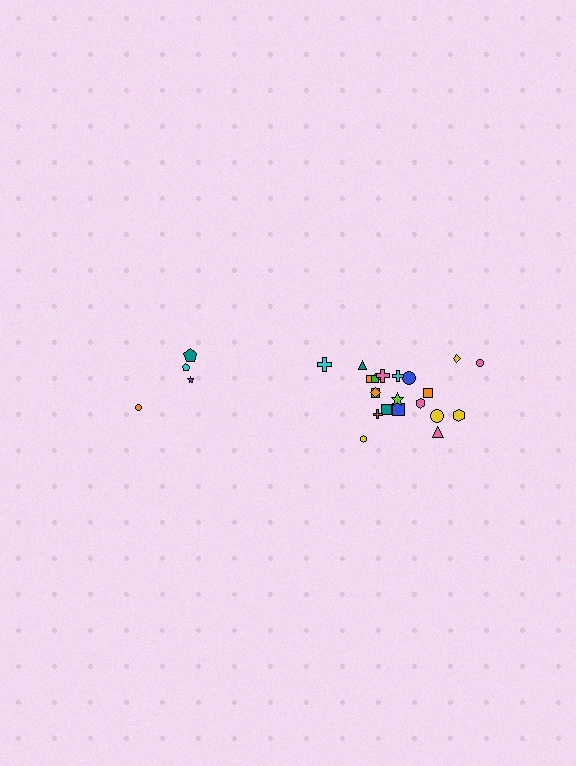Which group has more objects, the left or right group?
The right group.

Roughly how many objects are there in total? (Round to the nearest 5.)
Roughly 25 objects in total.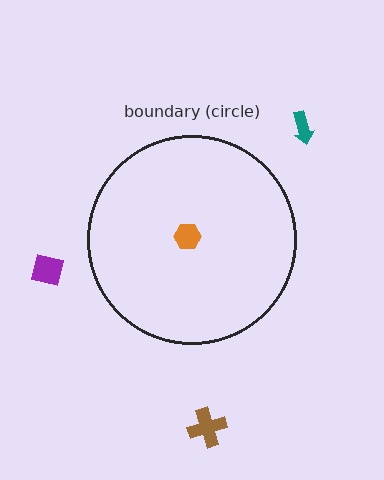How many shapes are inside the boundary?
1 inside, 3 outside.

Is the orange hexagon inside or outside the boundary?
Inside.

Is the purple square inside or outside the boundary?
Outside.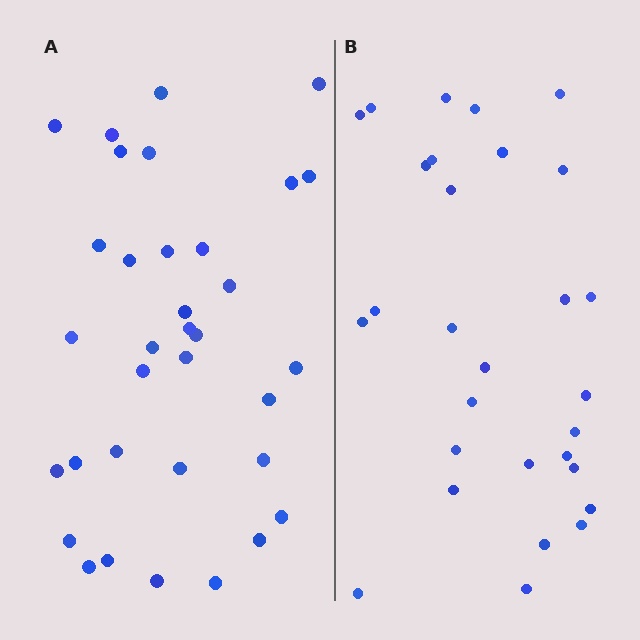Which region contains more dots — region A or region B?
Region A (the left region) has more dots.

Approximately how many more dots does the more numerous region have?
Region A has about 5 more dots than region B.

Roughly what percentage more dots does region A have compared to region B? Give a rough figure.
About 15% more.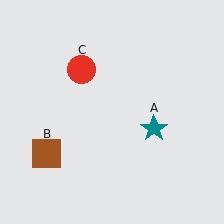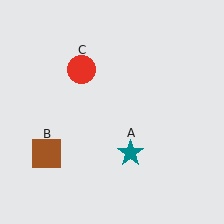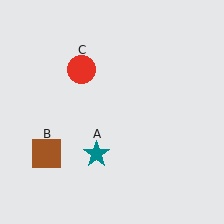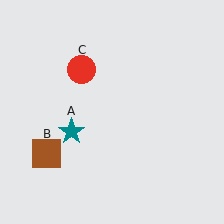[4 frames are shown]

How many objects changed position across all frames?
1 object changed position: teal star (object A).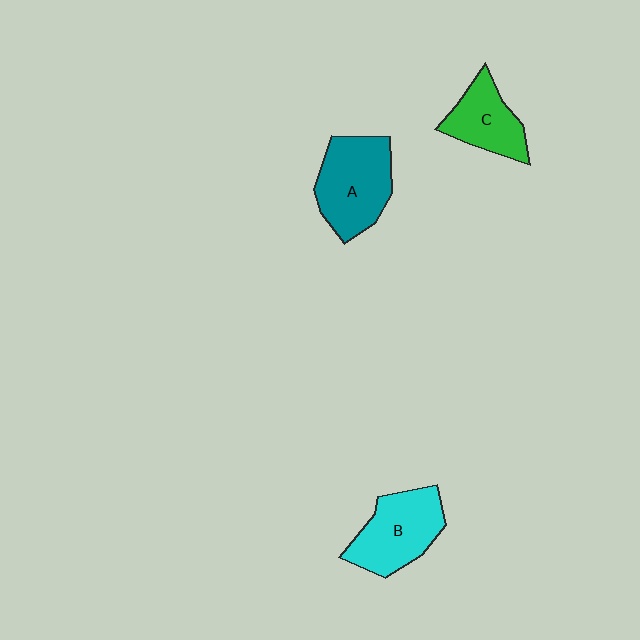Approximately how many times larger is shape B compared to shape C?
Approximately 1.3 times.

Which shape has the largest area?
Shape A (teal).